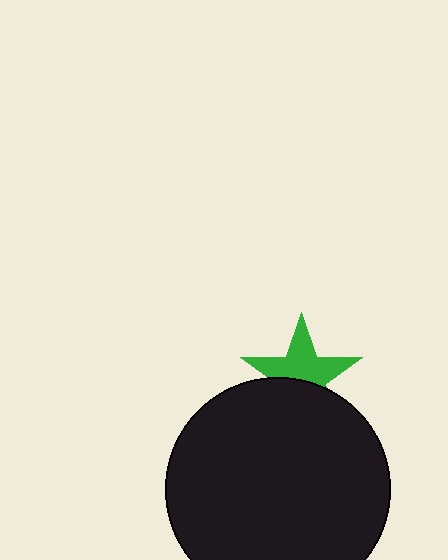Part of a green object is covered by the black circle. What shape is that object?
It is a star.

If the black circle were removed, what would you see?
You would see the complete green star.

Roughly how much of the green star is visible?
About half of it is visible (roughly 58%).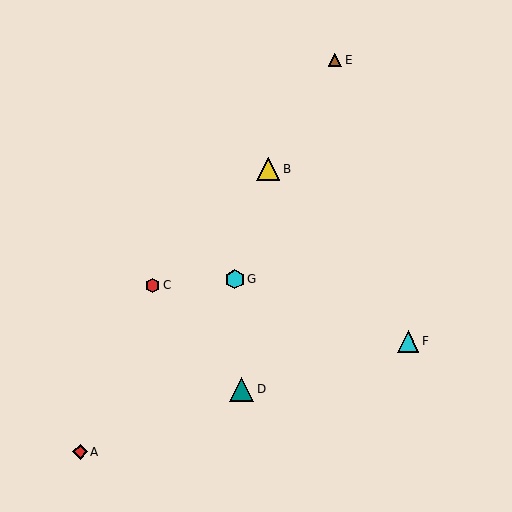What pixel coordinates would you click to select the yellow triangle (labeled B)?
Click at (268, 169) to select the yellow triangle B.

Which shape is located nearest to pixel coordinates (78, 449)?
The red diamond (labeled A) at (80, 452) is nearest to that location.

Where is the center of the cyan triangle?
The center of the cyan triangle is at (408, 341).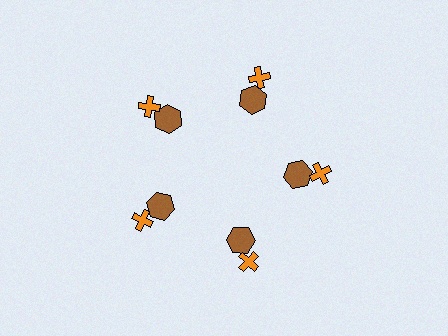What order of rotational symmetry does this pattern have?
This pattern has 5-fold rotational symmetry.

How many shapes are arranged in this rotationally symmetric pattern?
There are 10 shapes, arranged in 5 groups of 2.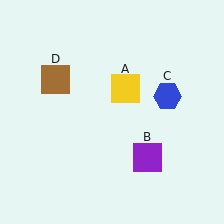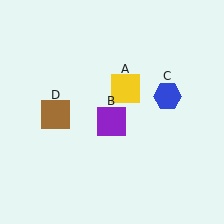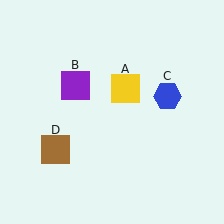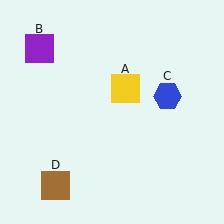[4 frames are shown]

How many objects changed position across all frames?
2 objects changed position: purple square (object B), brown square (object D).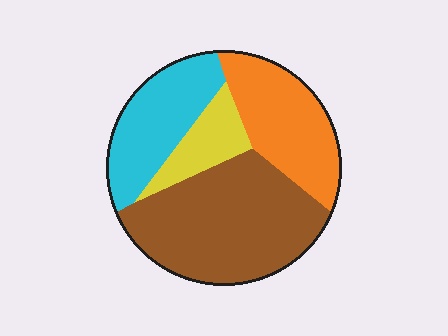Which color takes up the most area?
Brown, at roughly 45%.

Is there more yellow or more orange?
Orange.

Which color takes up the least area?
Yellow, at roughly 10%.